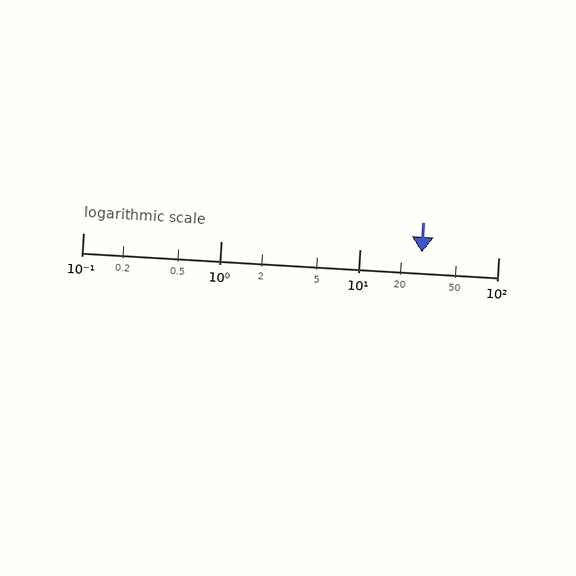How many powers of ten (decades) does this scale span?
The scale spans 3 decades, from 0.1 to 100.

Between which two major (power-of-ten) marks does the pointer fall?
The pointer is between 10 and 100.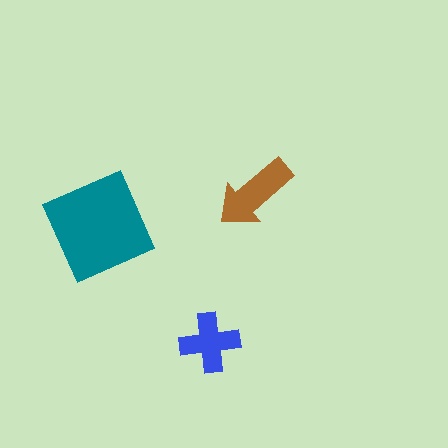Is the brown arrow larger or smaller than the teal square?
Smaller.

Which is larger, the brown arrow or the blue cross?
The brown arrow.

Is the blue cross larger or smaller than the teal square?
Smaller.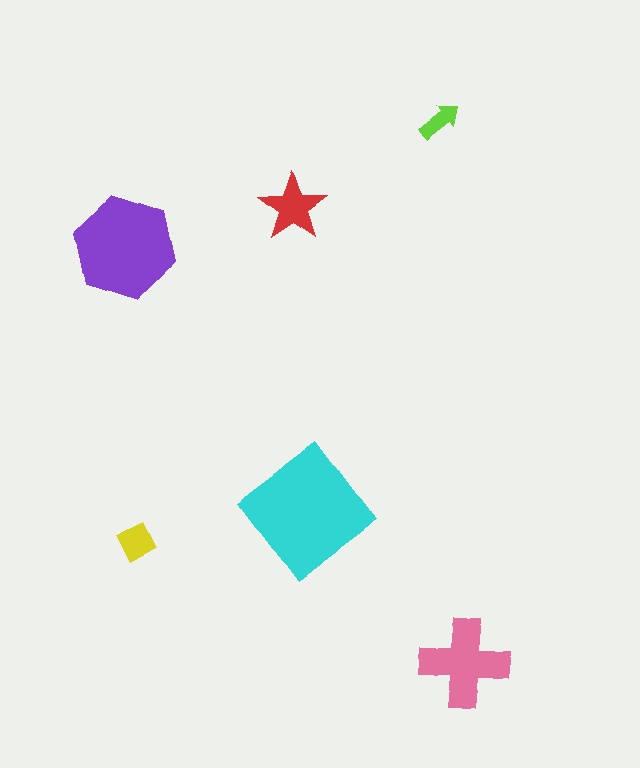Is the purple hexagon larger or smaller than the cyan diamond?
Smaller.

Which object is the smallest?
The lime arrow.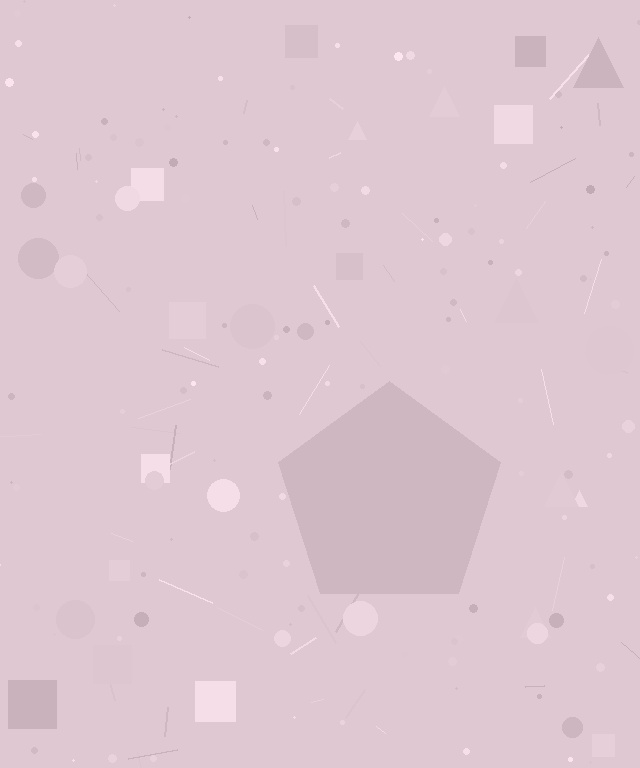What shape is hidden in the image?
A pentagon is hidden in the image.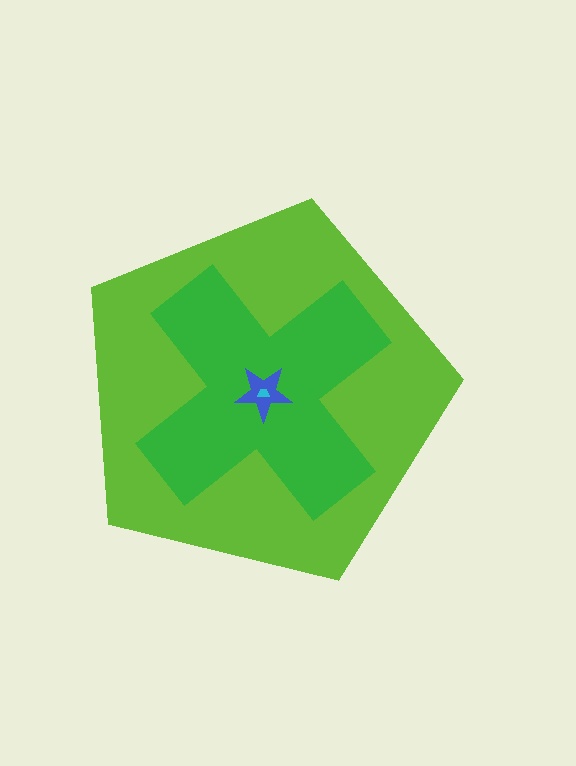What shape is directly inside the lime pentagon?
The green cross.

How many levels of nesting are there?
4.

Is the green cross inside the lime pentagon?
Yes.